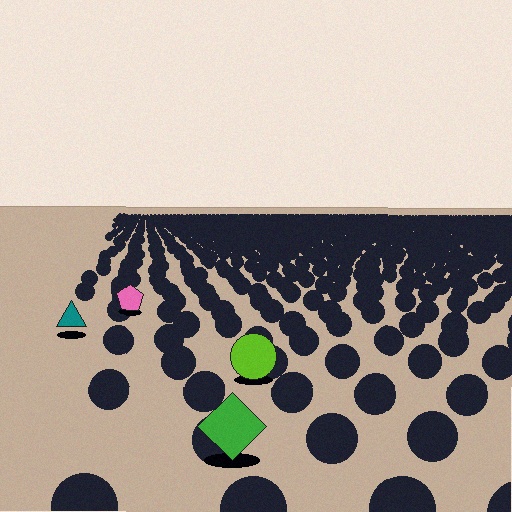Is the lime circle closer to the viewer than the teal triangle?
Yes. The lime circle is closer — you can tell from the texture gradient: the ground texture is coarser near it.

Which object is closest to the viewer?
The green diamond is closest. The texture marks near it are larger and more spread out.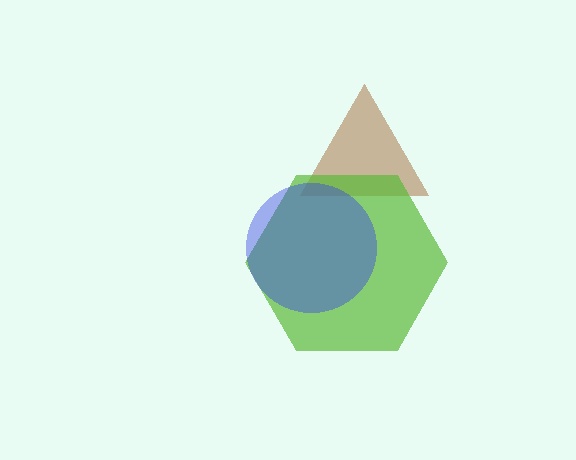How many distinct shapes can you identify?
There are 3 distinct shapes: a brown triangle, a lime hexagon, a blue circle.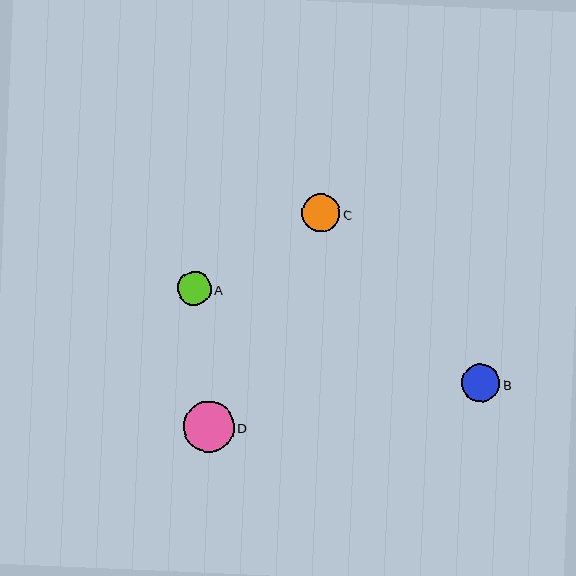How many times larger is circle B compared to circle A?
Circle B is approximately 1.1 times the size of circle A.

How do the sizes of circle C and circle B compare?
Circle C and circle B are approximately the same size.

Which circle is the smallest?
Circle A is the smallest with a size of approximately 34 pixels.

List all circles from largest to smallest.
From largest to smallest: D, C, B, A.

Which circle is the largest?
Circle D is the largest with a size of approximately 51 pixels.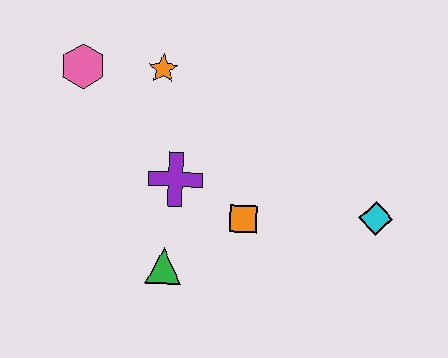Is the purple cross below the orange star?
Yes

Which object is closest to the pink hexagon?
The orange star is closest to the pink hexagon.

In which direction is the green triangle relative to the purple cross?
The green triangle is below the purple cross.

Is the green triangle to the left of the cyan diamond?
Yes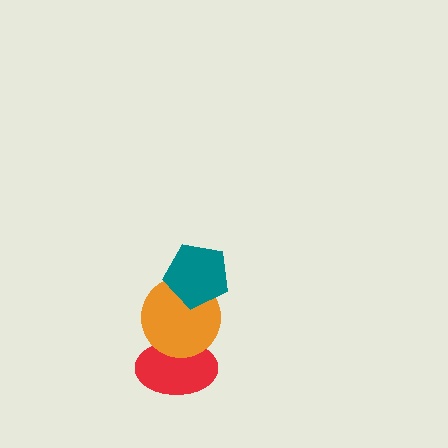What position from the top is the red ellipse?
The red ellipse is 3rd from the top.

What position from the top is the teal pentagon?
The teal pentagon is 1st from the top.